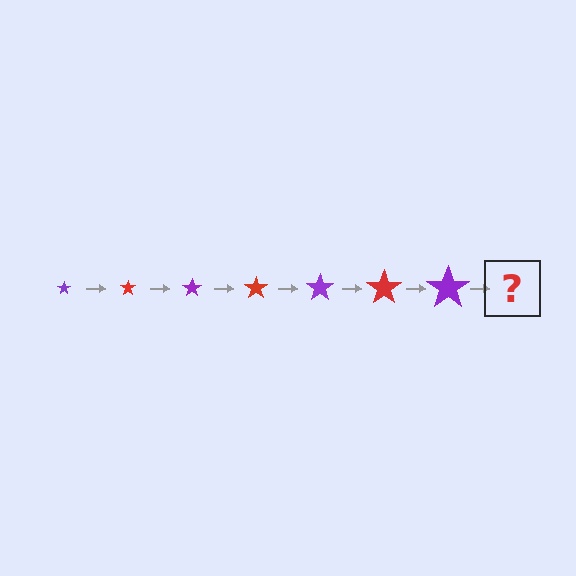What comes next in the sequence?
The next element should be a red star, larger than the previous one.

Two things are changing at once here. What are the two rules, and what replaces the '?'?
The two rules are that the star grows larger each step and the color cycles through purple and red. The '?' should be a red star, larger than the previous one.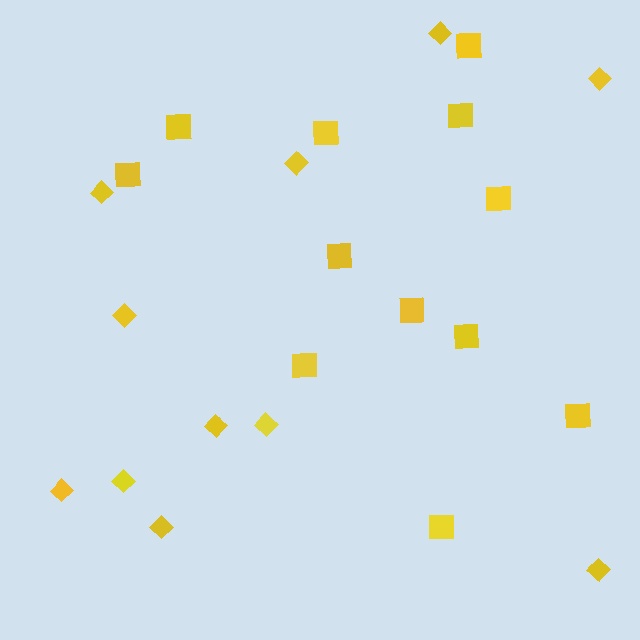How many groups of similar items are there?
There are 2 groups: one group of squares (12) and one group of diamonds (11).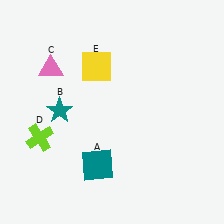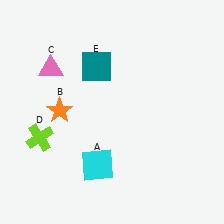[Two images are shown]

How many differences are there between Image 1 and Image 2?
There are 3 differences between the two images.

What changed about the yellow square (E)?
In Image 1, E is yellow. In Image 2, it changed to teal.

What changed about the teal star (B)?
In Image 1, B is teal. In Image 2, it changed to orange.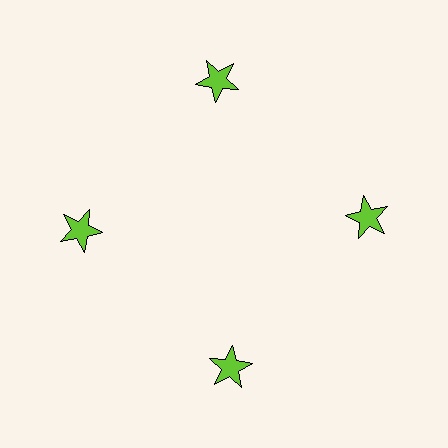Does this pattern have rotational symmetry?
Yes, this pattern has 4-fold rotational symmetry. It looks the same after rotating 90 degrees around the center.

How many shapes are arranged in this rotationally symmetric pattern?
There are 4 shapes, arranged in 4 groups of 1.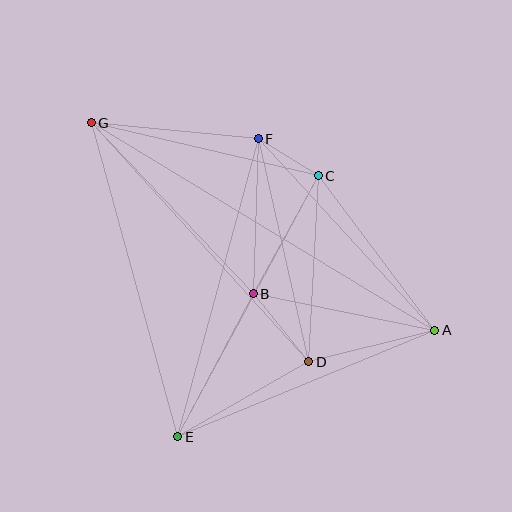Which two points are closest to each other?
Points C and F are closest to each other.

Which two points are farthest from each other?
Points A and G are farthest from each other.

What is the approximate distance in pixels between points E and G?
The distance between E and G is approximately 326 pixels.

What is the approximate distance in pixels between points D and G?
The distance between D and G is approximately 323 pixels.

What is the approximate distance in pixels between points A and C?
The distance between A and C is approximately 194 pixels.